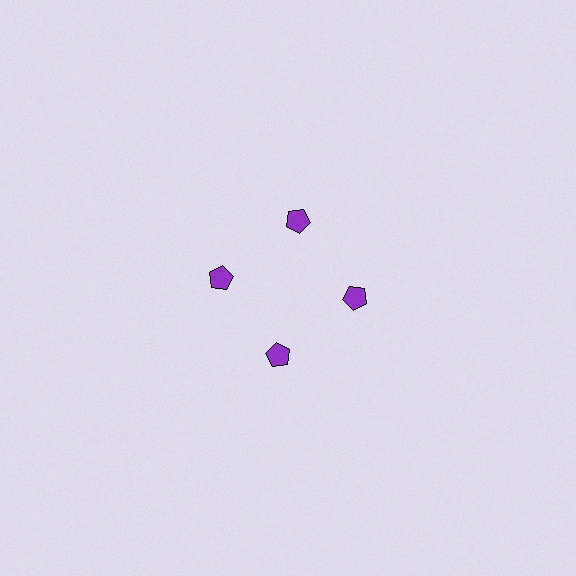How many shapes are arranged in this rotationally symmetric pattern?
There are 4 shapes, arranged in 4 groups of 1.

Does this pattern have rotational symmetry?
Yes, this pattern has 4-fold rotational symmetry. It looks the same after rotating 90 degrees around the center.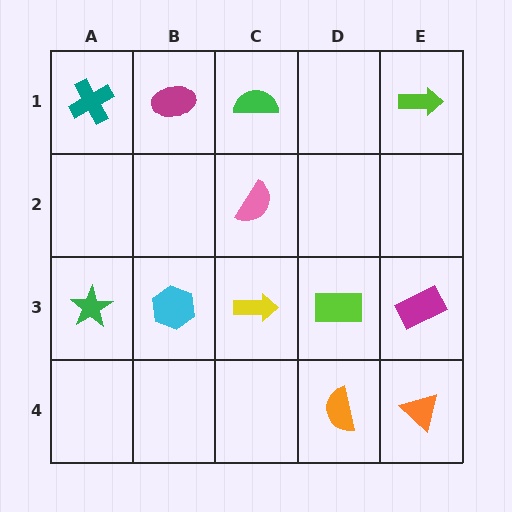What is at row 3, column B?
A cyan hexagon.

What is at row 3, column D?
A lime rectangle.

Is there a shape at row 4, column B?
No, that cell is empty.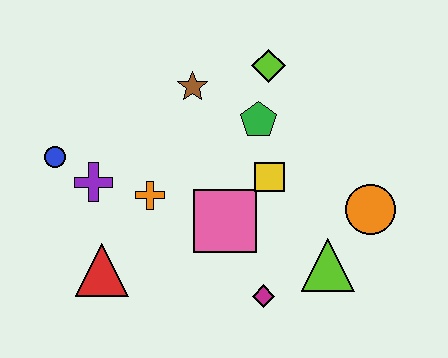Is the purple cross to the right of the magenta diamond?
No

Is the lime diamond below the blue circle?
No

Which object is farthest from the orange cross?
The orange circle is farthest from the orange cross.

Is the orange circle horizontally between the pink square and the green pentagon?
No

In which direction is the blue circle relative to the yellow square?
The blue circle is to the left of the yellow square.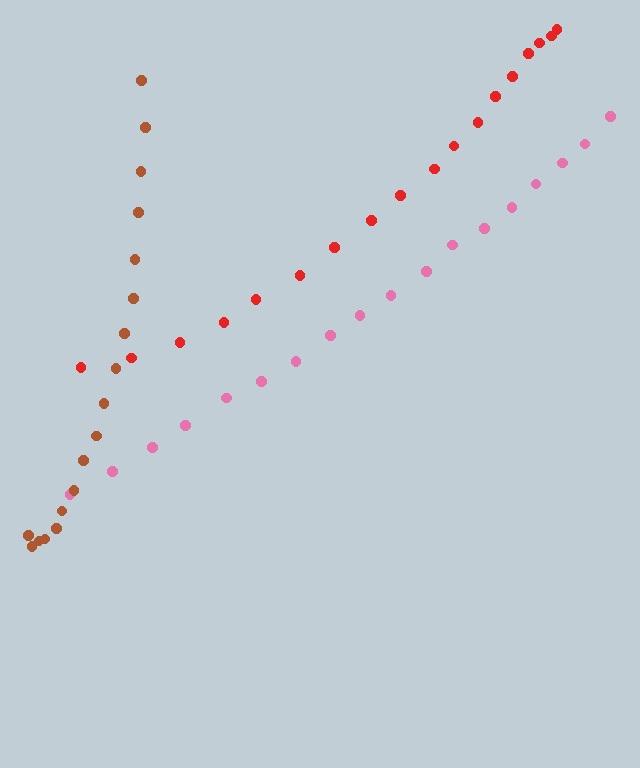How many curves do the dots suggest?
There are 3 distinct paths.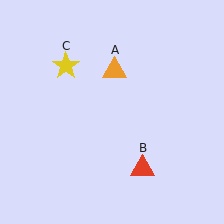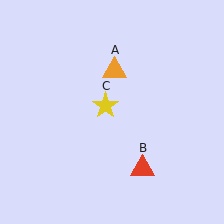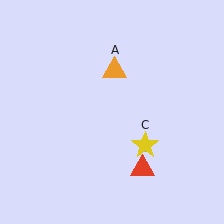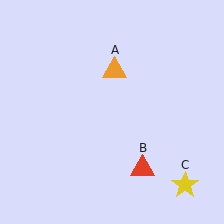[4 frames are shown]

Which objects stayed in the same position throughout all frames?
Orange triangle (object A) and red triangle (object B) remained stationary.